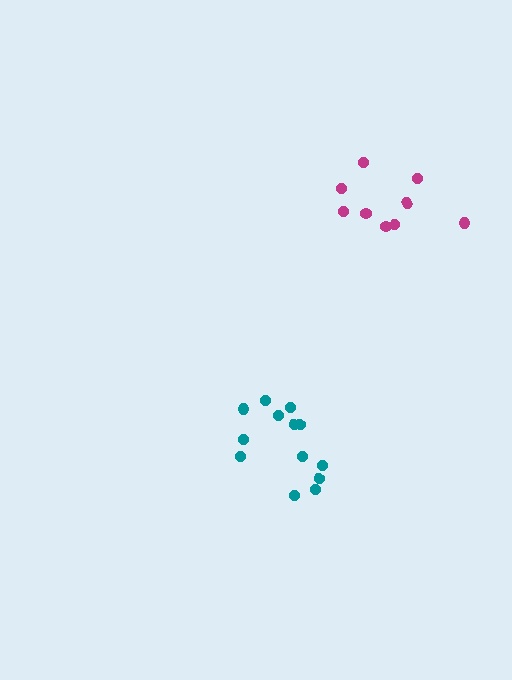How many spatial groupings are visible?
There are 2 spatial groupings.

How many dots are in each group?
Group 1: 13 dots, Group 2: 9 dots (22 total).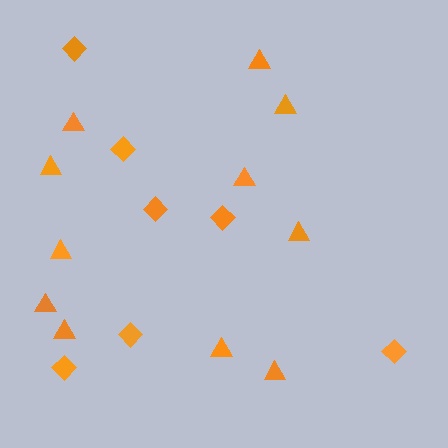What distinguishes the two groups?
There are 2 groups: one group of triangles (11) and one group of diamonds (7).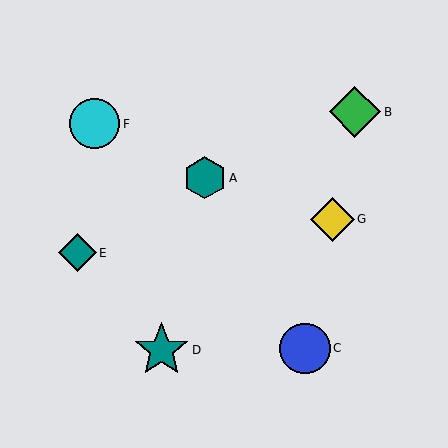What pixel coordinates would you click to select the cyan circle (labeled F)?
Click at (95, 124) to select the cyan circle F.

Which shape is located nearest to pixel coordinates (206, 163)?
The teal hexagon (labeled A) at (205, 178) is nearest to that location.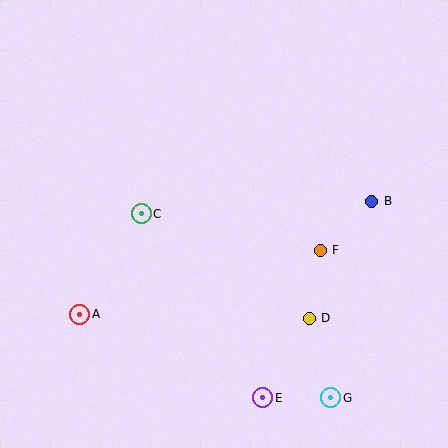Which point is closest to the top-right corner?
Point B is closest to the top-right corner.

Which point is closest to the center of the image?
Point C at (141, 214) is closest to the center.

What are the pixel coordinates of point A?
Point A is at (80, 314).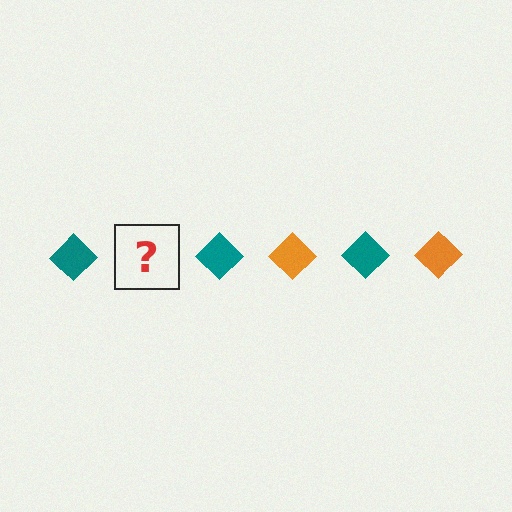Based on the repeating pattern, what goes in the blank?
The blank should be an orange diamond.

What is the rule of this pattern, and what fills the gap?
The rule is that the pattern cycles through teal, orange diamonds. The gap should be filled with an orange diamond.